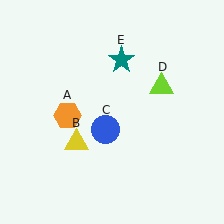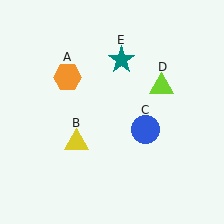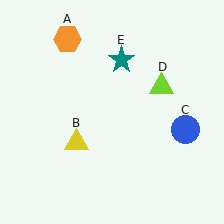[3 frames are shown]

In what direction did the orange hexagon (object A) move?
The orange hexagon (object A) moved up.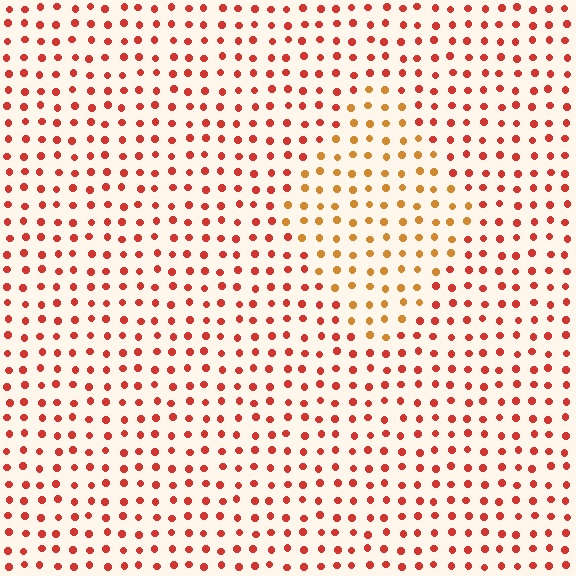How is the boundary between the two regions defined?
The boundary is defined purely by a slight shift in hue (about 32 degrees). Spacing, size, and orientation are identical on both sides.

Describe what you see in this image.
The image is filled with small red elements in a uniform arrangement. A diamond-shaped region is visible where the elements are tinted to a slightly different hue, forming a subtle color boundary.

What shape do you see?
I see a diamond.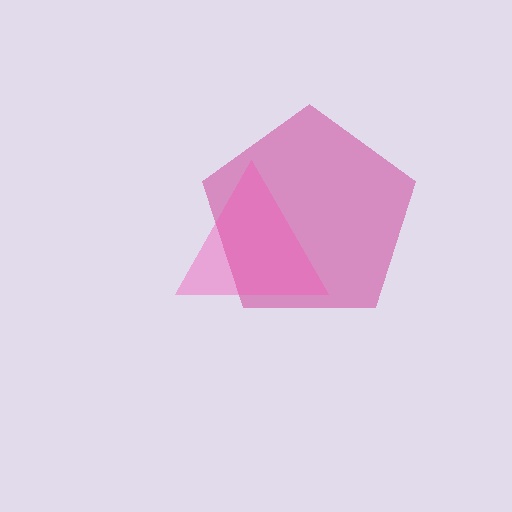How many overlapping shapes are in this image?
There are 2 overlapping shapes in the image.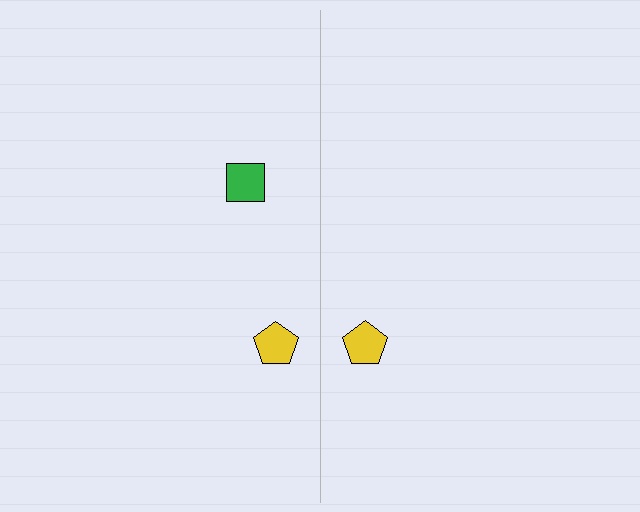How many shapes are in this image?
There are 3 shapes in this image.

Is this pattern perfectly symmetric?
No, the pattern is not perfectly symmetric. A green square is missing from the right side.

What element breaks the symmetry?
A green square is missing from the right side.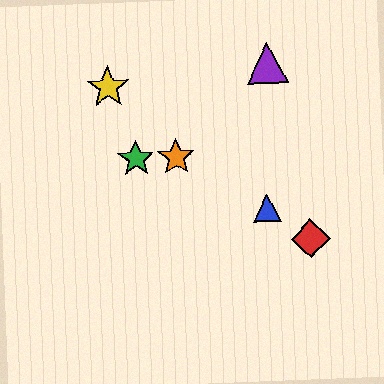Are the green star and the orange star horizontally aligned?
Yes, both are at y≈159.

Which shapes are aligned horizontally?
The green star, the orange star are aligned horizontally.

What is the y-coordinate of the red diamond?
The red diamond is at y≈238.